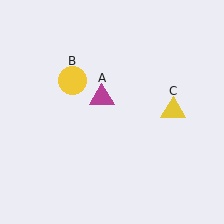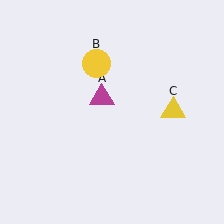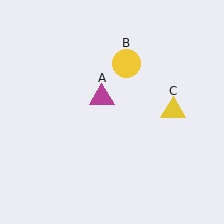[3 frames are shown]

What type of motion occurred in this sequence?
The yellow circle (object B) rotated clockwise around the center of the scene.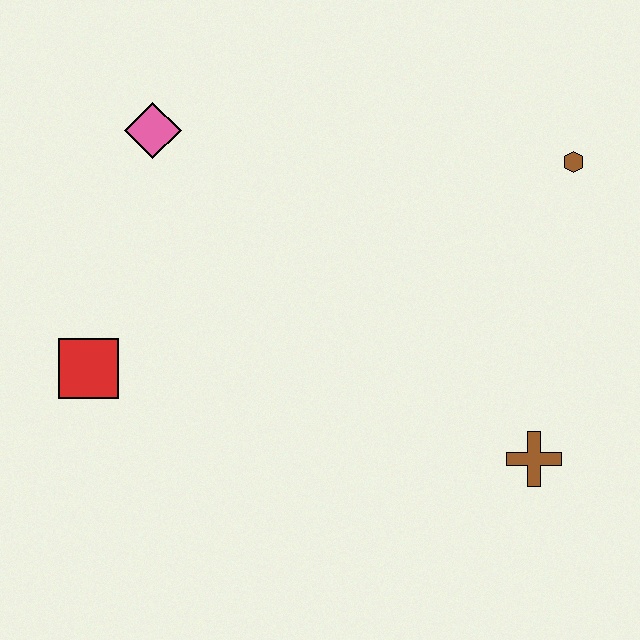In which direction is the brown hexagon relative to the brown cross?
The brown hexagon is above the brown cross.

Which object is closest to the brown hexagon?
The brown cross is closest to the brown hexagon.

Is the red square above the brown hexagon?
No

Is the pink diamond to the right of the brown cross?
No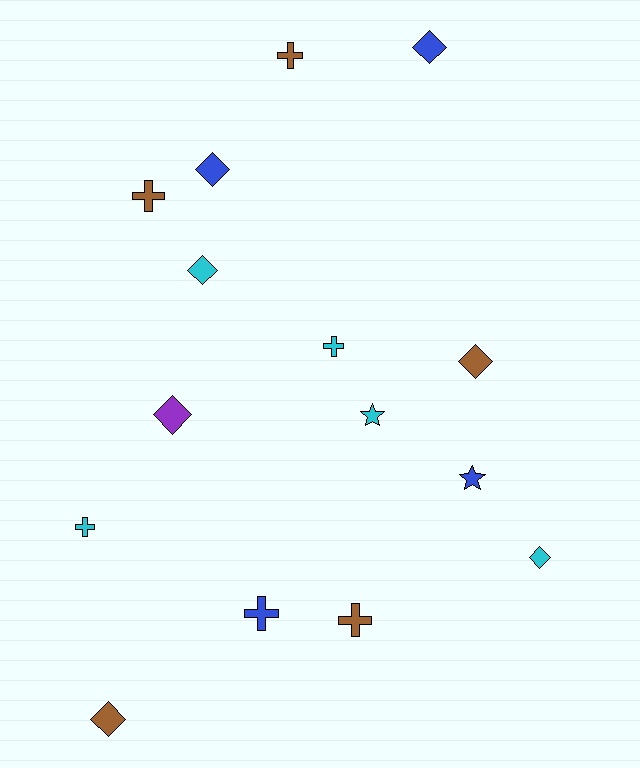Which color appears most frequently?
Brown, with 5 objects.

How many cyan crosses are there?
There are 2 cyan crosses.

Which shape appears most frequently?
Diamond, with 7 objects.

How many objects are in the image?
There are 15 objects.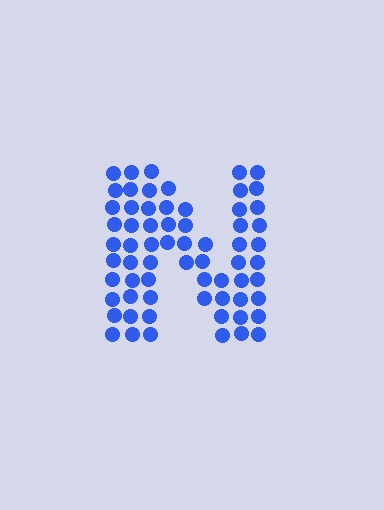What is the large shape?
The large shape is the letter N.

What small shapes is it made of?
It is made of small circles.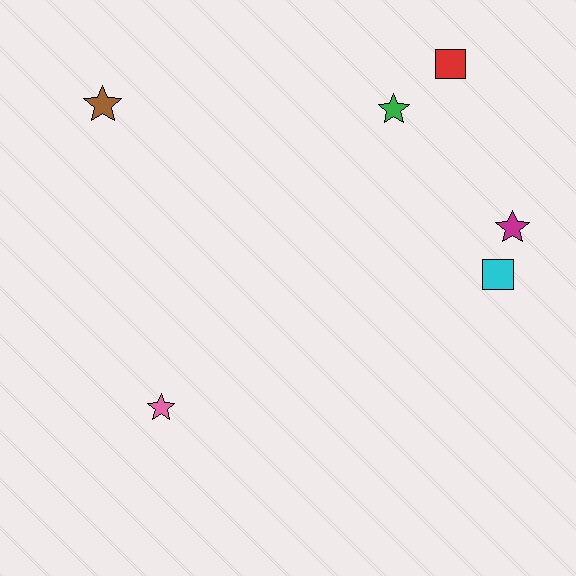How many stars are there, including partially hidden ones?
There are 4 stars.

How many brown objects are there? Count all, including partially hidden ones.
There is 1 brown object.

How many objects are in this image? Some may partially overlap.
There are 6 objects.